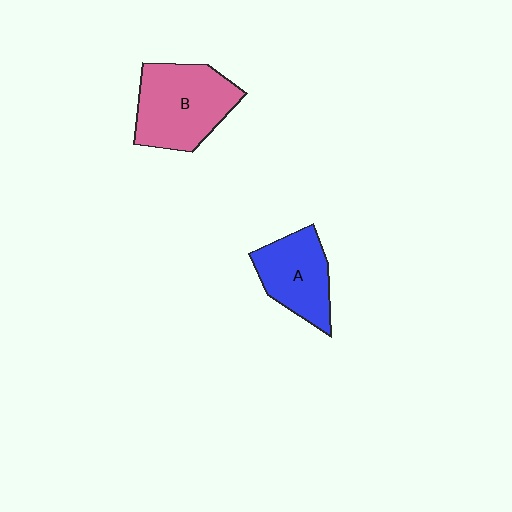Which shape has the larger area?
Shape B (pink).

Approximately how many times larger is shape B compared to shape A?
Approximately 1.3 times.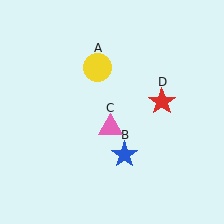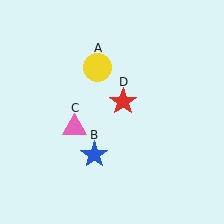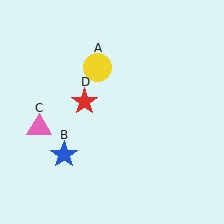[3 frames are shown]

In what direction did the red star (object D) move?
The red star (object D) moved left.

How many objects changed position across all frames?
3 objects changed position: blue star (object B), pink triangle (object C), red star (object D).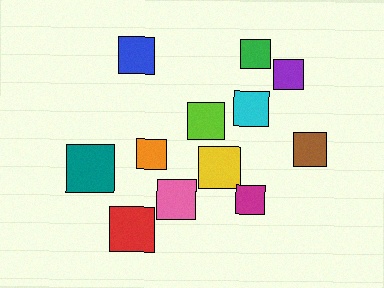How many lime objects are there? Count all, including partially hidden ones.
There is 1 lime object.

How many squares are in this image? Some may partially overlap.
There are 12 squares.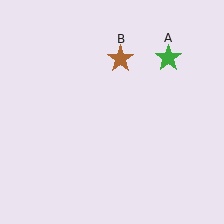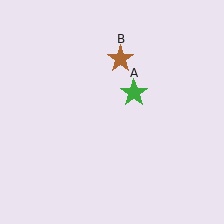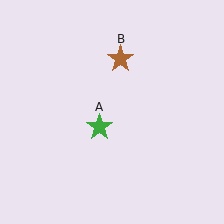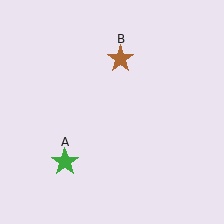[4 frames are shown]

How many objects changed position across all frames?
1 object changed position: green star (object A).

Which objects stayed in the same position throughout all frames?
Brown star (object B) remained stationary.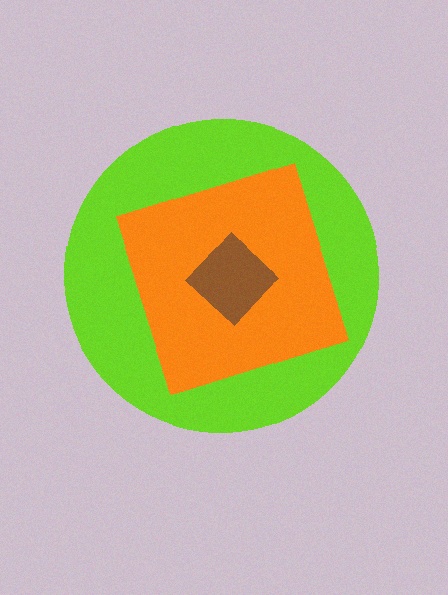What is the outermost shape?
The lime circle.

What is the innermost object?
The brown diamond.